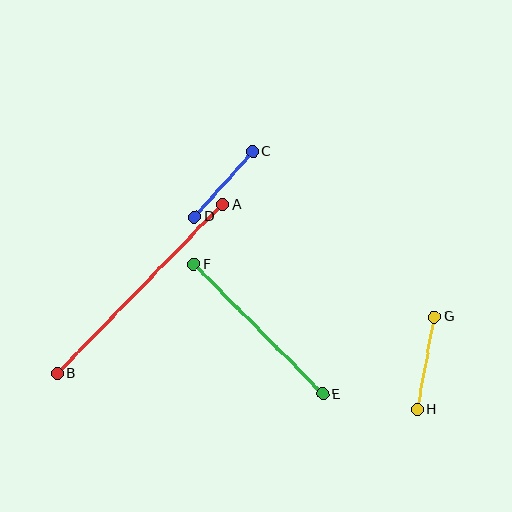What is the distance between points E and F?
The distance is approximately 183 pixels.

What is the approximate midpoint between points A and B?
The midpoint is at approximately (140, 289) pixels.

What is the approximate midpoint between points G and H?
The midpoint is at approximately (426, 363) pixels.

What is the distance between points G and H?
The distance is approximately 94 pixels.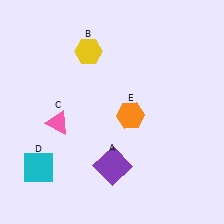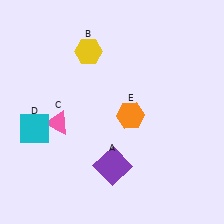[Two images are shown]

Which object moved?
The cyan square (D) moved up.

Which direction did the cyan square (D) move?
The cyan square (D) moved up.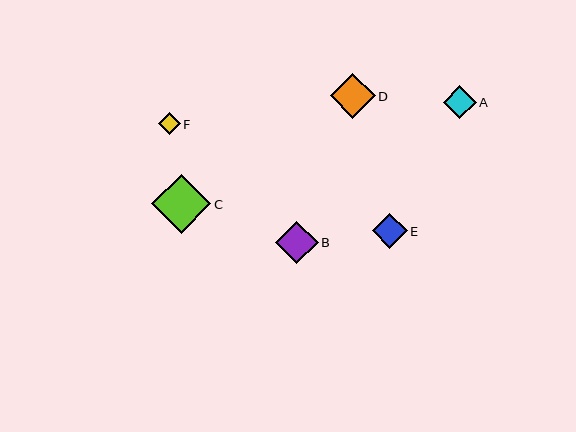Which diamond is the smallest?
Diamond F is the smallest with a size of approximately 22 pixels.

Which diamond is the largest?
Diamond C is the largest with a size of approximately 59 pixels.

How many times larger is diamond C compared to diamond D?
Diamond C is approximately 1.3 times the size of diamond D.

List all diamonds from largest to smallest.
From largest to smallest: C, D, B, E, A, F.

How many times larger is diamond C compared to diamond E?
Diamond C is approximately 1.7 times the size of diamond E.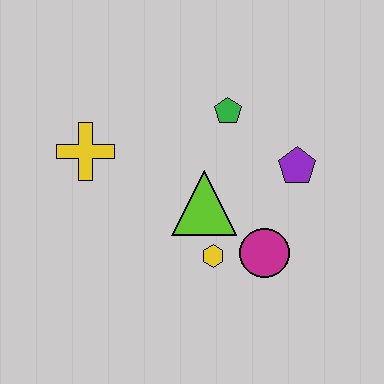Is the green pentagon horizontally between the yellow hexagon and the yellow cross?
No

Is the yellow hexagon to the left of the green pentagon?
Yes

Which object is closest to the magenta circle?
The yellow hexagon is closest to the magenta circle.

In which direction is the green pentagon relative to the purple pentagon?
The green pentagon is to the left of the purple pentagon.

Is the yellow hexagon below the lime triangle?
Yes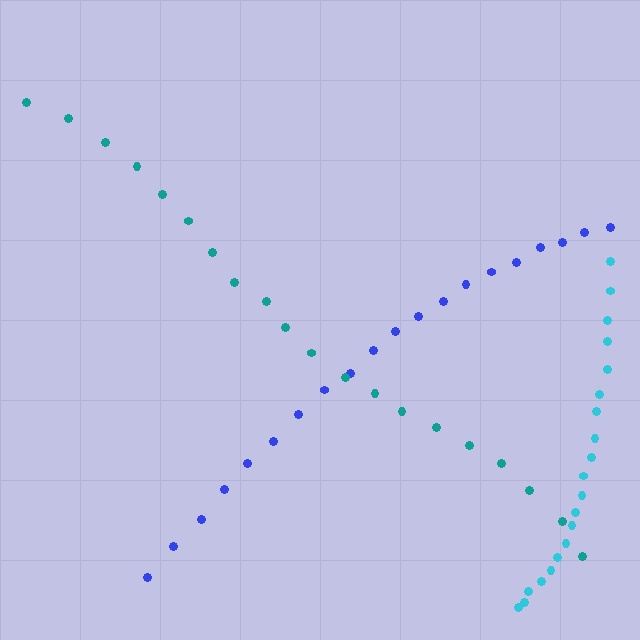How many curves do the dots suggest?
There are 3 distinct paths.